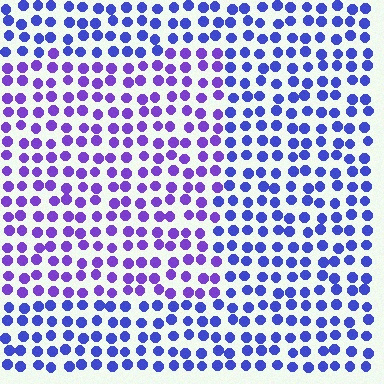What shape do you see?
I see a rectangle.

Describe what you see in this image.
The image is filled with small blue elements in a uniform arrangement. A rectangle-shaped region is visible where the elements are tinted to a slightly different hue, forming a subtle color boundary.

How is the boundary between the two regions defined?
The boundary is defined purely by a slight shift in hue (about 31 degrees). Spacing, size, and orientation are identical on both sides.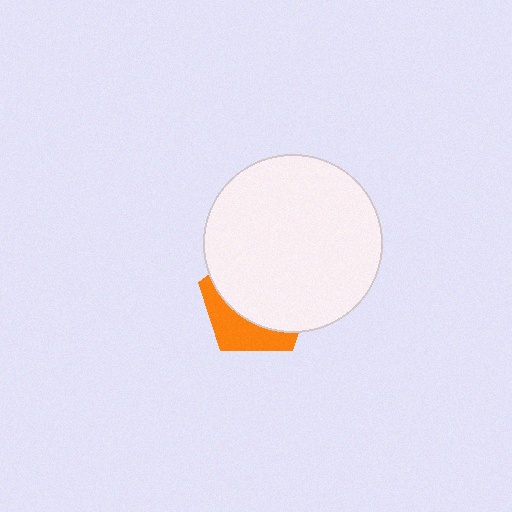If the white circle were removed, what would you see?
You would see the complete orange pentagon.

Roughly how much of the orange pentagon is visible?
A small part of it is visible (roughly 32%).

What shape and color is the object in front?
The object in front is a white circle.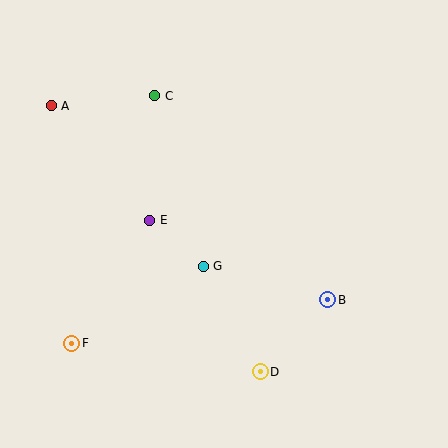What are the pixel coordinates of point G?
Point G is at (203, 266).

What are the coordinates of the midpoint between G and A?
The midpoint between G and A is at (127, 186).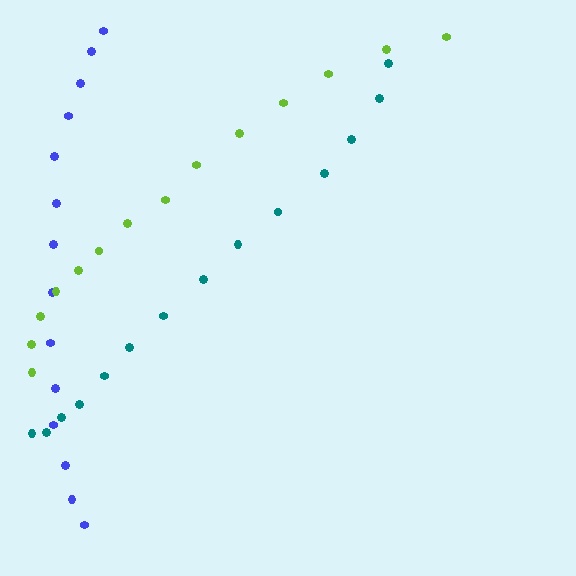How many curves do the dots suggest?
There are 3 distinct paths.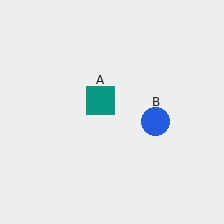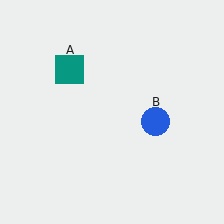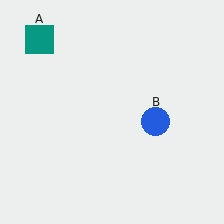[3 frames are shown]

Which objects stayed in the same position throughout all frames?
Blue circle (object B) remained stationary.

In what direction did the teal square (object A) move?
The teal square (object A) moved up and to the left.